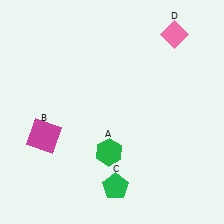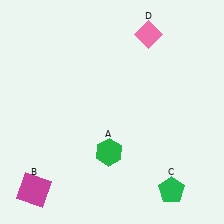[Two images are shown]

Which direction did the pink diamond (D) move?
The pink diamond (D) moved left.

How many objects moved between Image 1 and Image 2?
3 objects moved between the two images.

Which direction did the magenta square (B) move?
The magenta square (B) moved down.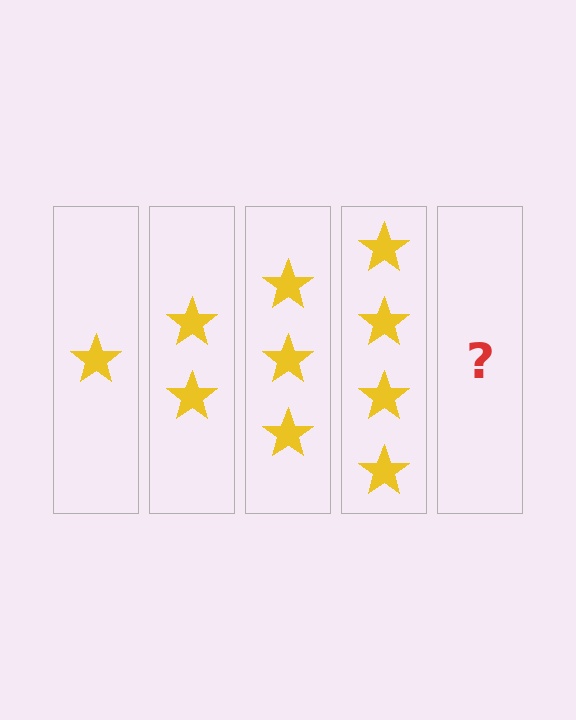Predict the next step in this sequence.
The next step is 5 stars.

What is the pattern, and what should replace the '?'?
The pattern is that each step adds one more star. The '?' should be 5 stars.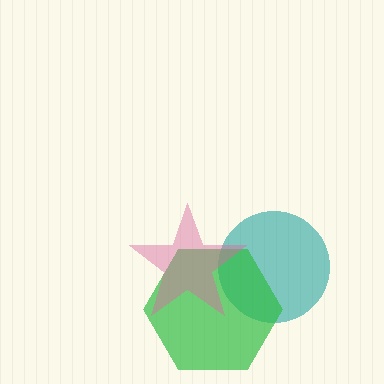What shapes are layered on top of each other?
The layered shapes are: a teal circle, a green hexagon, a pink star.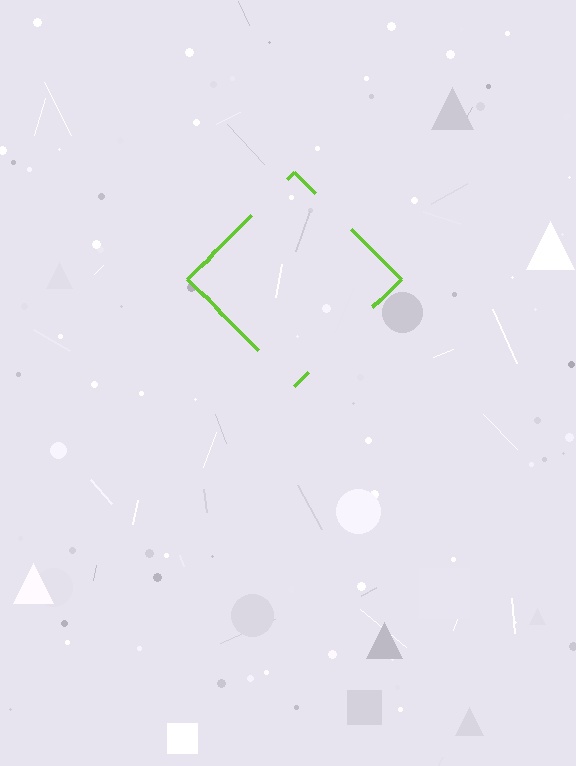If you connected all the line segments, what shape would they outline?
They would outline a diamond.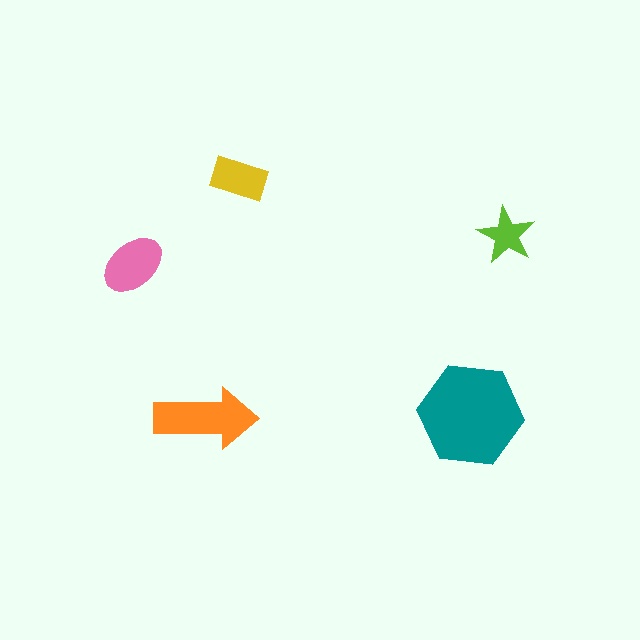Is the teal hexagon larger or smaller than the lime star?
Larger.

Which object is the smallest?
The lime star.